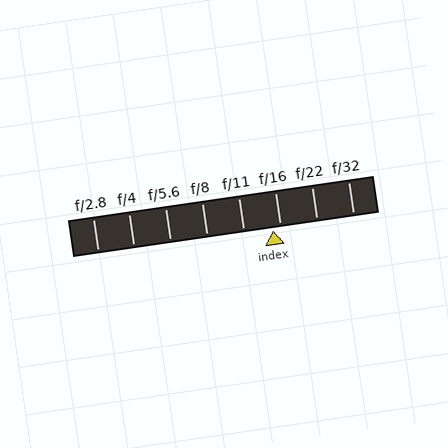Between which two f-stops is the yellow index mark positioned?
The index mark is between f/11 and f/16.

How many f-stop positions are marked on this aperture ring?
There are 8 f-stop positions marked.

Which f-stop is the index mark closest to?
The index mark is closest to f/16.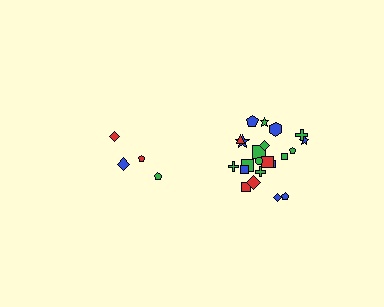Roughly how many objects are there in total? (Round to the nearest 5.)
Roughly 25 objects in total.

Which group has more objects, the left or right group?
The right group.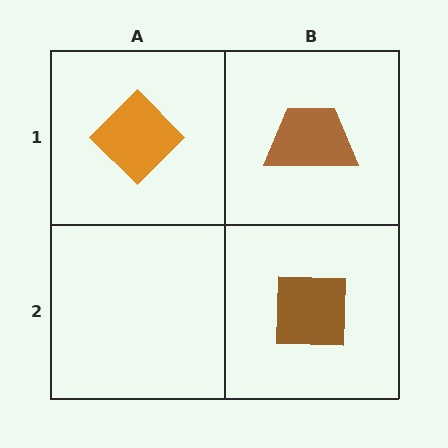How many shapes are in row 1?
2 shapes.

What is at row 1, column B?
A brown trapezoid.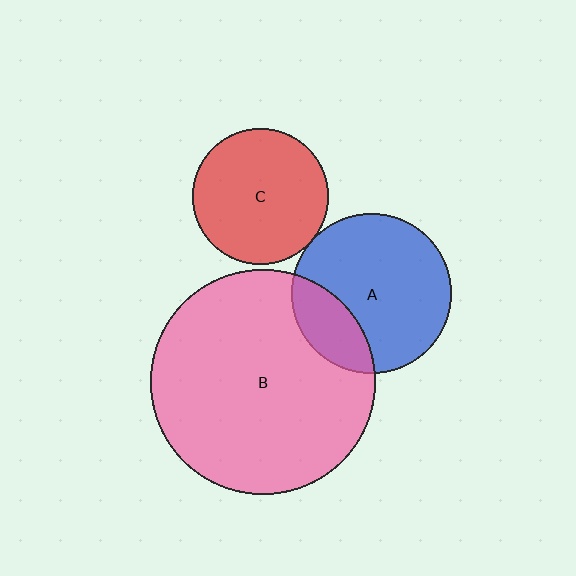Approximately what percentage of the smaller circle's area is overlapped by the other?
Approximately 5%.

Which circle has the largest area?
Circle B (pink).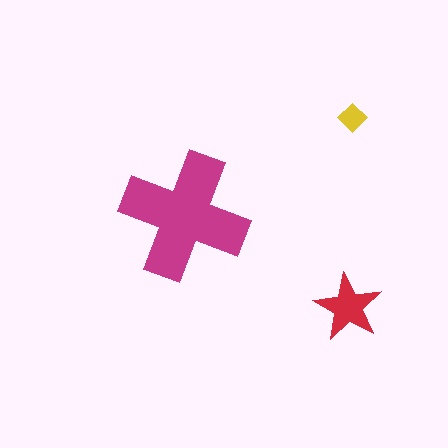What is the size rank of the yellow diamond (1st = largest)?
3rd.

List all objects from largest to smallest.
The magenta cross, the red star, the yellow diamond.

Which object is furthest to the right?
The yellow diamond is rightmost.